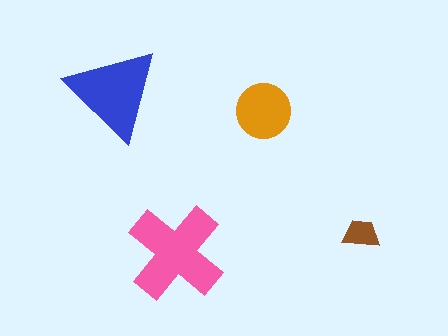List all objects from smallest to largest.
The brown trapezoid, the orange circle, the blue triangle, the pink cross.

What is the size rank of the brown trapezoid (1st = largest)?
4th.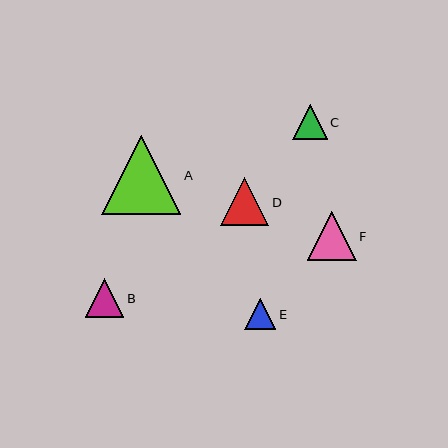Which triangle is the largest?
Triangle A is the largest with a size of approximately 79 pixels.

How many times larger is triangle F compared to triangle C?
Triangle F is approximately 1.4 times the size of triangle C.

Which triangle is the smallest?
Triangle E is the smallest with a size of approximately 31 pixels.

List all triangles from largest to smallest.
From largest to smallest: A, F, D, B, C, E.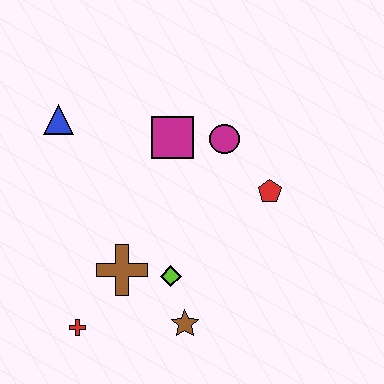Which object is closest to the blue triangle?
The magenta square is closest to the blue triangle.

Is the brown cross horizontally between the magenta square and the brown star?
No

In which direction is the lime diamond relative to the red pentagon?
The lime diamond is to the left of the red pentagon.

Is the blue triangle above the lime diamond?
Yes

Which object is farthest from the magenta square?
The red cross is farthest from the magenta square.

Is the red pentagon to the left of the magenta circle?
No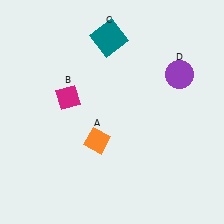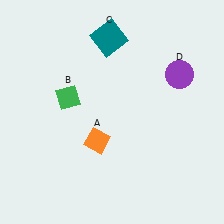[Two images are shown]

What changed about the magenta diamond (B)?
In Image 1, B is magenta. In Image 2, it changed to green.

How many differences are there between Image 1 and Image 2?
There is 1 difference between the two images.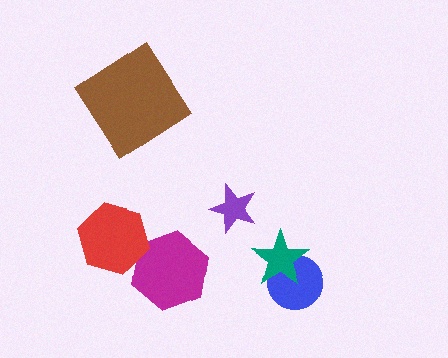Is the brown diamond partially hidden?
No, no other shape covers it.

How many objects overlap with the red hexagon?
1 object overlaps with the red hexagon.